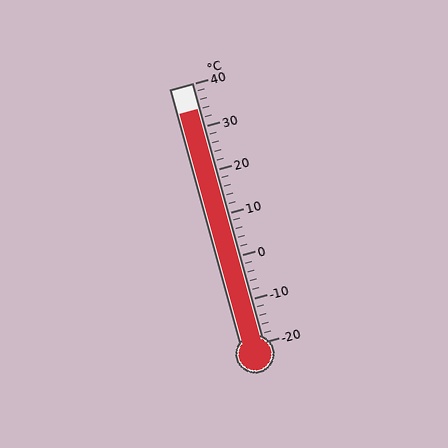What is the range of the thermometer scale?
The thermometer scale ranges from -20°C to 40°C.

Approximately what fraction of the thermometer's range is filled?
The thermometer is filled to approximately 90% of its range.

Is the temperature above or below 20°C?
The temperature is above 20°C.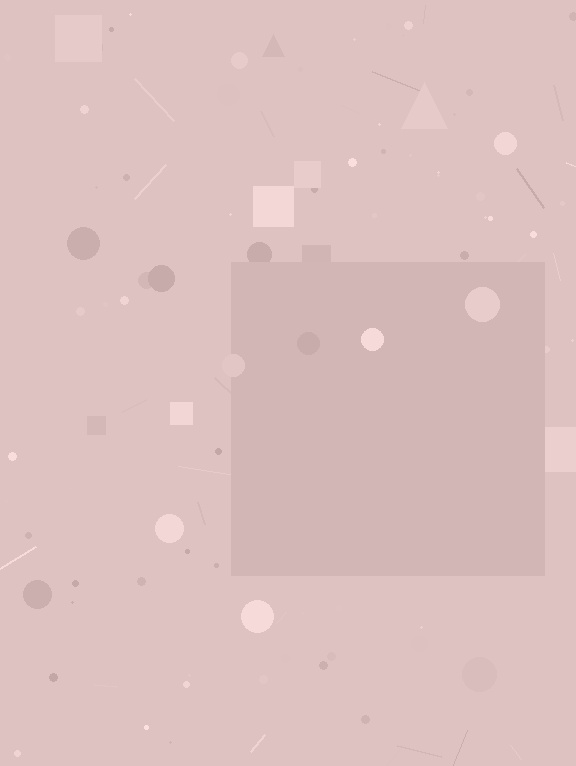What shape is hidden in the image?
A square is hidden in the image.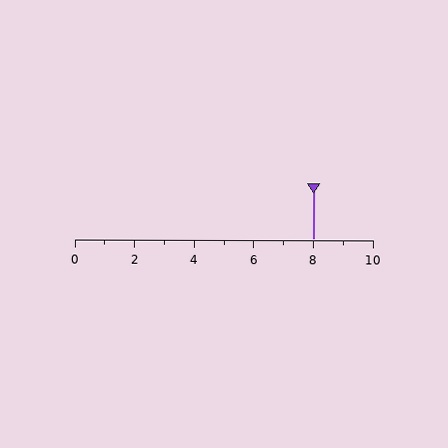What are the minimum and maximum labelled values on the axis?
The axis runs from 0 to 10.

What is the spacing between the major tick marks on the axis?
The major ticks are spaced 2 apart.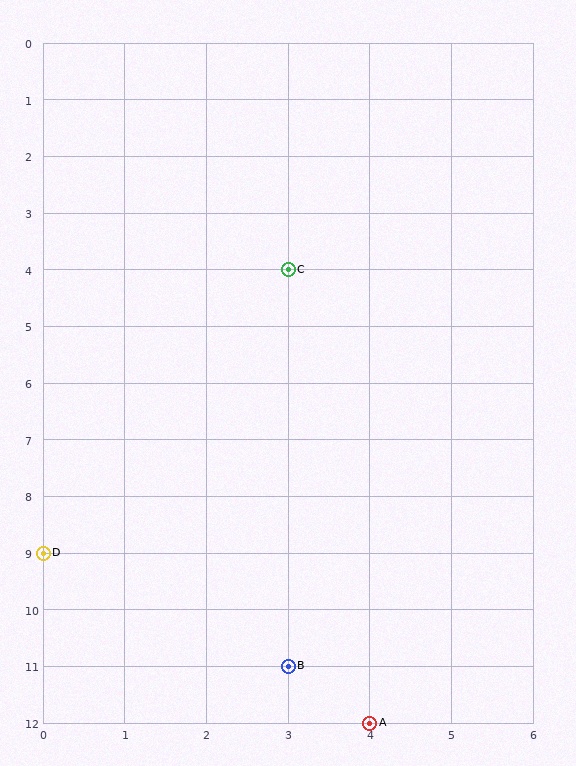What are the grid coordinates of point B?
Point B is at grid coordinates (3, 11).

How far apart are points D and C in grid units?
Points D and C are 3 columns and 5 rows apart (about 5.8 grid units diagonally).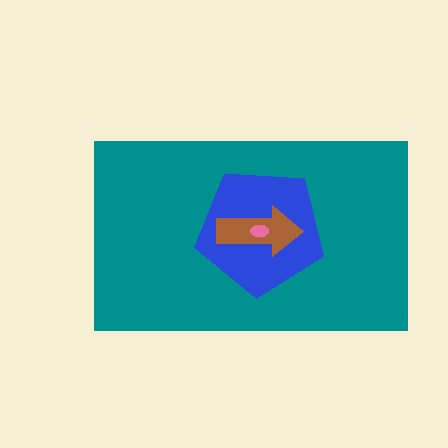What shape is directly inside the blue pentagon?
The brown arrow.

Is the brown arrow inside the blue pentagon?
Yes.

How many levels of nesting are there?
4.